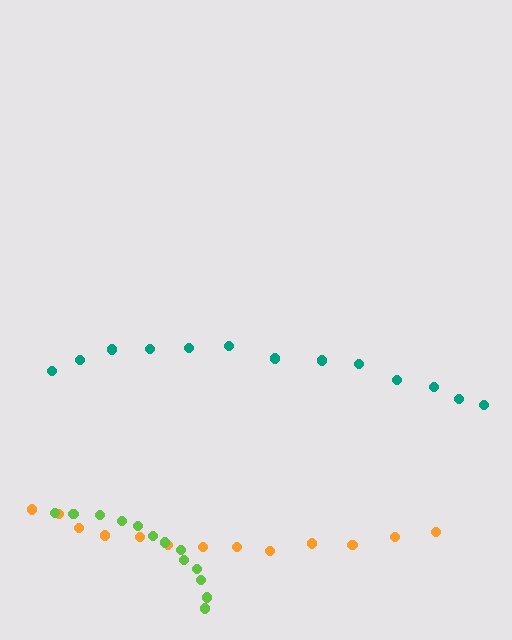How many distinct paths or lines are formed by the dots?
There are 3 distinct paths.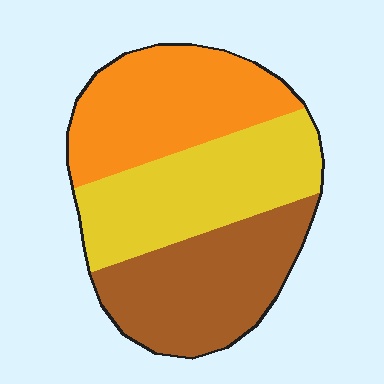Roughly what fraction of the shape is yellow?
Yellow takes up about one third (1/3) of the shape.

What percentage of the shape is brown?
Brown takes up about one third (1/3) of the shape.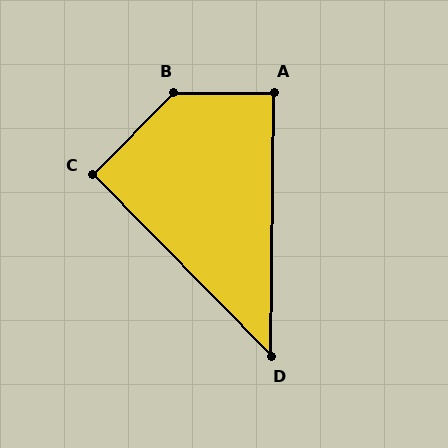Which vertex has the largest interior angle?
B, at approximately 135 degrees.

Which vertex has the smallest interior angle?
D, at approximately 45 degrees.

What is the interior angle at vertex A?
Approximately 89 degrees (approximately right).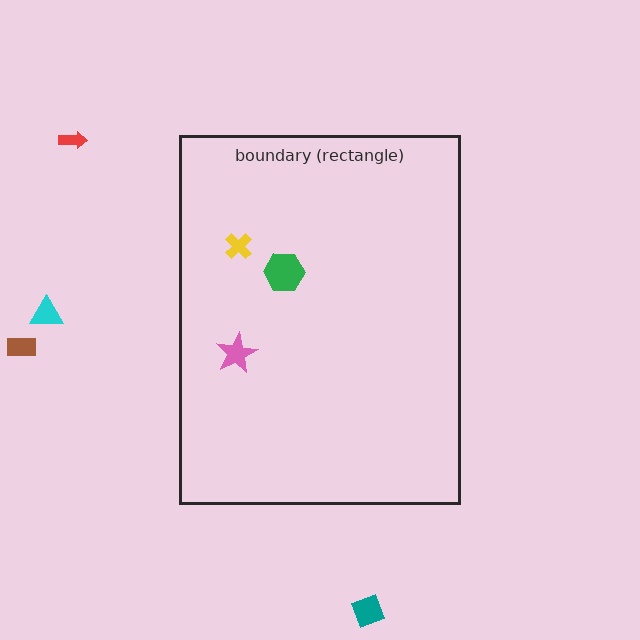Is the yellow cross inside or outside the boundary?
Inside.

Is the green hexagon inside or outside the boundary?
Inside.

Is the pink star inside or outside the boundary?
Inside.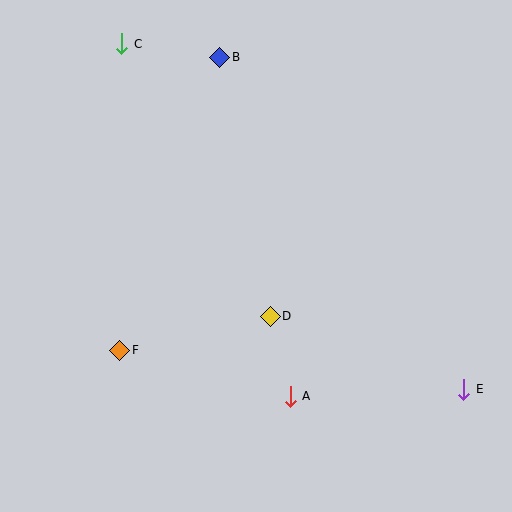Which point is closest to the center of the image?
Point D at (270, 316) is closest to the center.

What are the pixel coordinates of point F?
Point F is at (120, 350).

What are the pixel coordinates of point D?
Point D is at (270, 316).